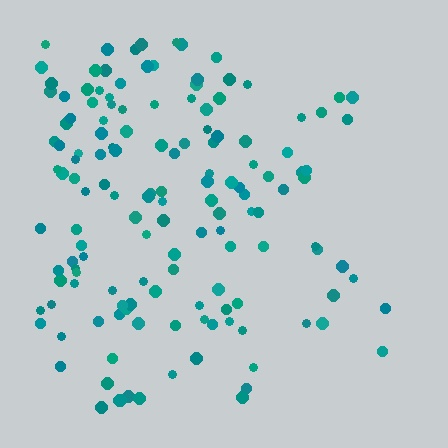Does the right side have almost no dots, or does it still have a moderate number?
Still a moderate number, just noticeably fewer than the left.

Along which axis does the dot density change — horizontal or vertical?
Horizontal.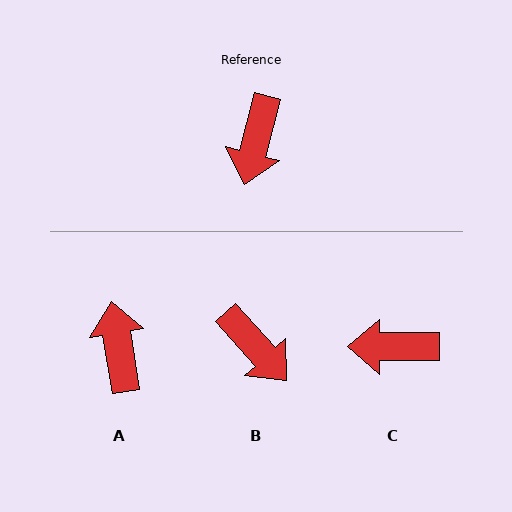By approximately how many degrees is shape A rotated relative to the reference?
Approximately 156 degrees clockwise.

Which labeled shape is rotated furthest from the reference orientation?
A, about 156 degrees away.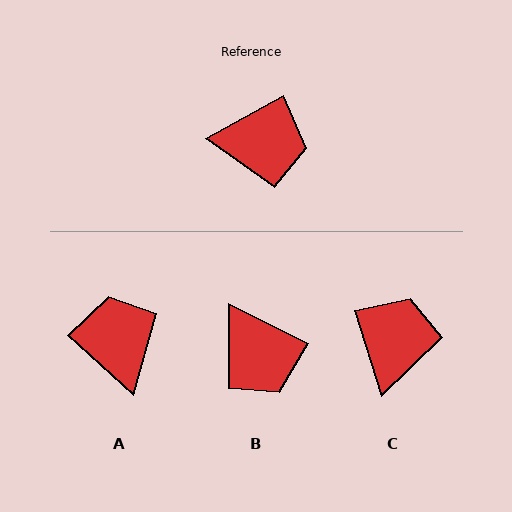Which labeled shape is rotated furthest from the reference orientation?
A, about 110 degrees away.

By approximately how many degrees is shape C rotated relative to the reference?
Approximately 79 degrees counter-clockwise.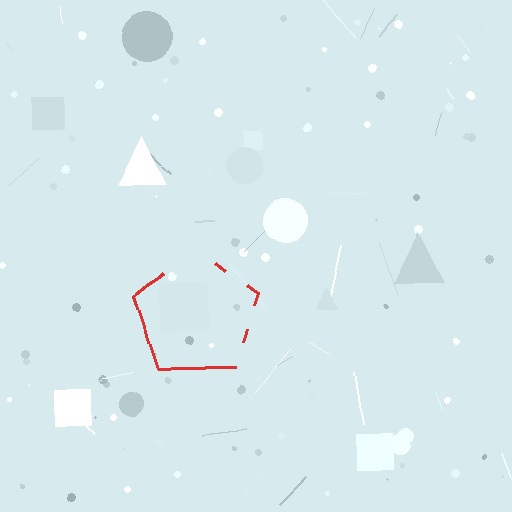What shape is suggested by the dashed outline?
The dashed outline suggests a pentagon.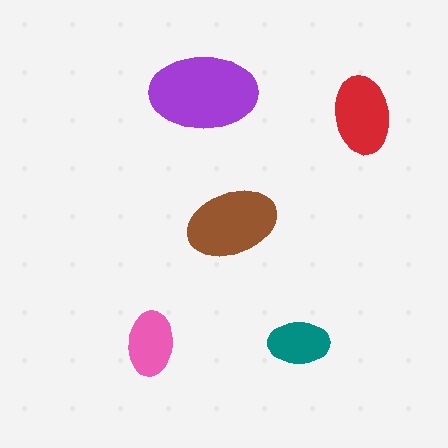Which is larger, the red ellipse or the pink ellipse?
The red one.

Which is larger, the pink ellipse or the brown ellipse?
The brown one.